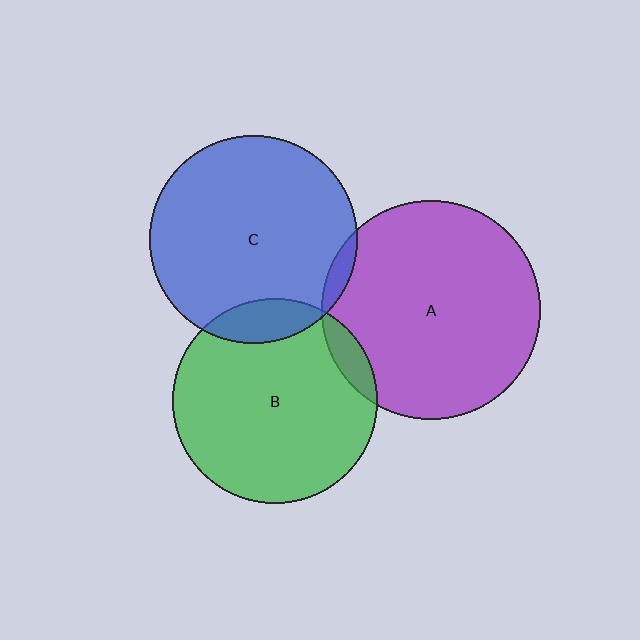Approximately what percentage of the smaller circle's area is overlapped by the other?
Approximately 10%.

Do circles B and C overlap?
Yes.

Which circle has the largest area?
Circle A (purple).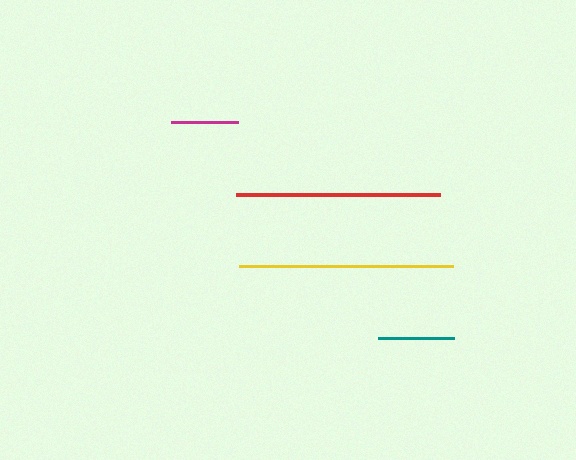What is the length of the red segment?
The red segment is approximately 204 pixels long.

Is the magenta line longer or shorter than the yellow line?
The yellow line is longer than the magenta line.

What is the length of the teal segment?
The teal segment is approximately 76 pixels long.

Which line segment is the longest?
The yellow line is the longest at approximately 214 pixels.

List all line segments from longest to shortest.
From longest to shortest: yellow, red, teal, magenta.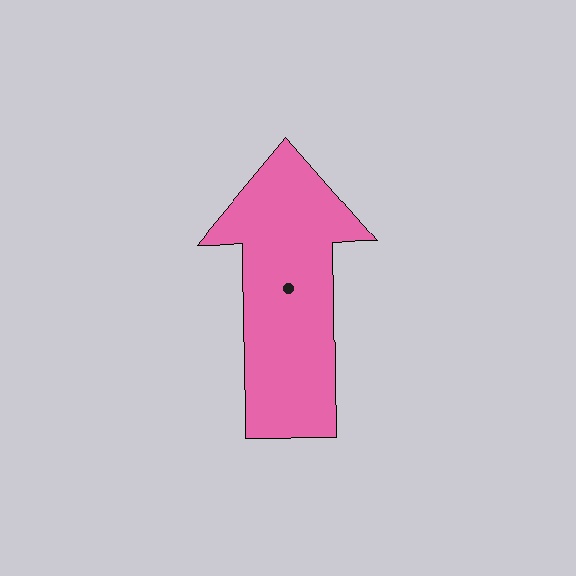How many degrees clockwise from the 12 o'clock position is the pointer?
Approximately 359 degrees.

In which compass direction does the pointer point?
North.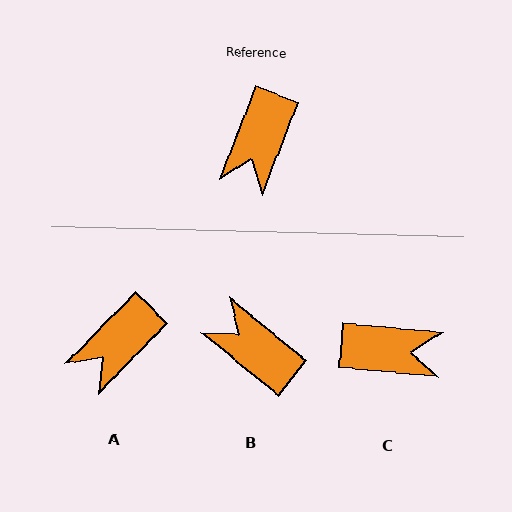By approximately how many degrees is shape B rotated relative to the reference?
Approximately 108 degrees clockwise.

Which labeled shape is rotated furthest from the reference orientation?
B, about 108 degrees away.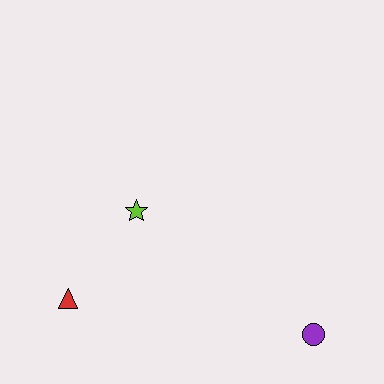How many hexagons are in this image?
There are no hexagons.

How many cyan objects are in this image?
There are no cyan objects.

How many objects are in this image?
There are 3 objects.